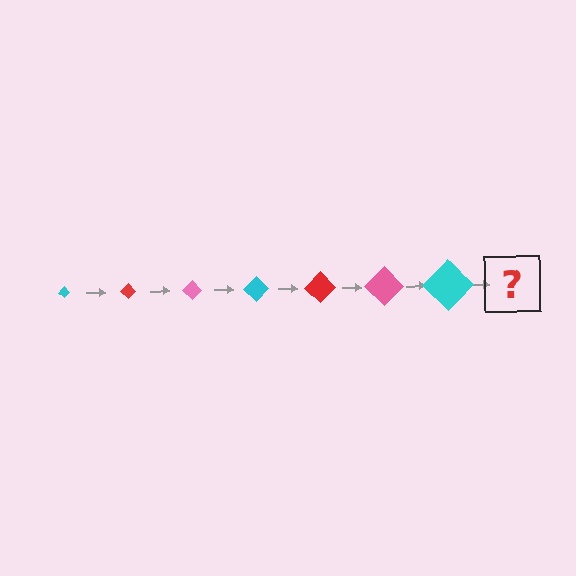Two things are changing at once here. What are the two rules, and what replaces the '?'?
The two rules are that the diamond grows larger each step and the color cycles through cyan, red, and pink. The '?' should be a red diamond, larger than the previous one.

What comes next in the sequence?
The next element should be a red diamond, larger than the previous one.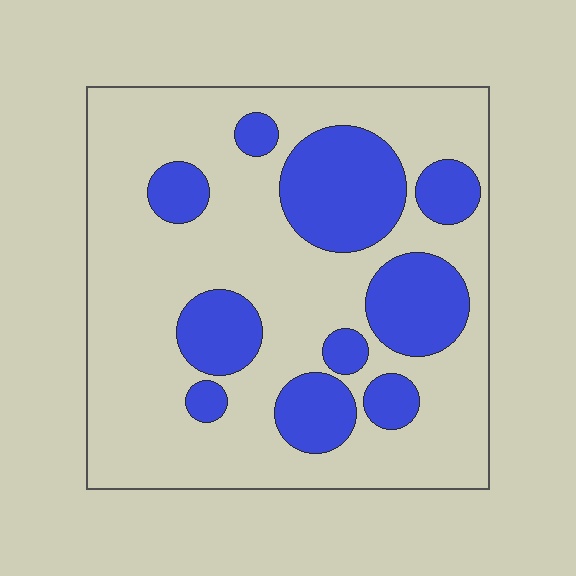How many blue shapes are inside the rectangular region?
10.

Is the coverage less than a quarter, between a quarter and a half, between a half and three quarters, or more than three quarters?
Between a quarter and a half.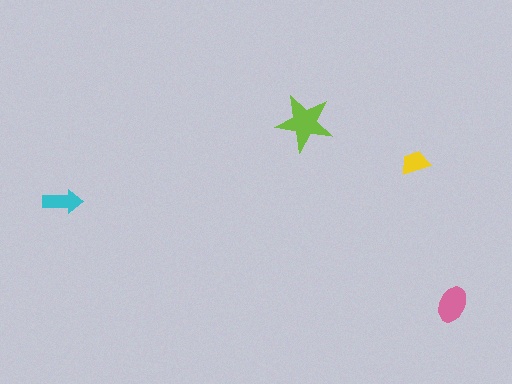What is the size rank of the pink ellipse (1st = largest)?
2nd.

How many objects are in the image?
There are 4 objects in the image.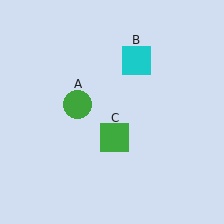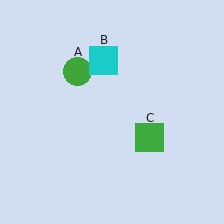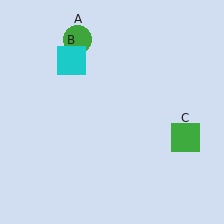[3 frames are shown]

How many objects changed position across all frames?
3 objects changed position: green circle (object A), cyan square (object B), green square (object C).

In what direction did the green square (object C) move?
The green square (object C) moved right.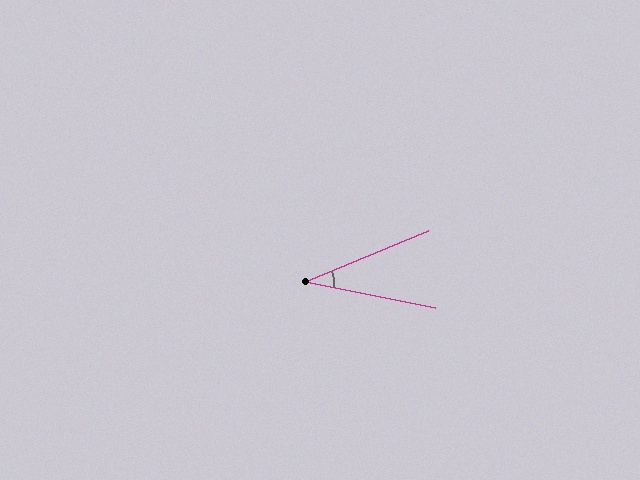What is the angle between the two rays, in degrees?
Approximately 34 degrees.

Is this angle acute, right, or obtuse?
It is acute.